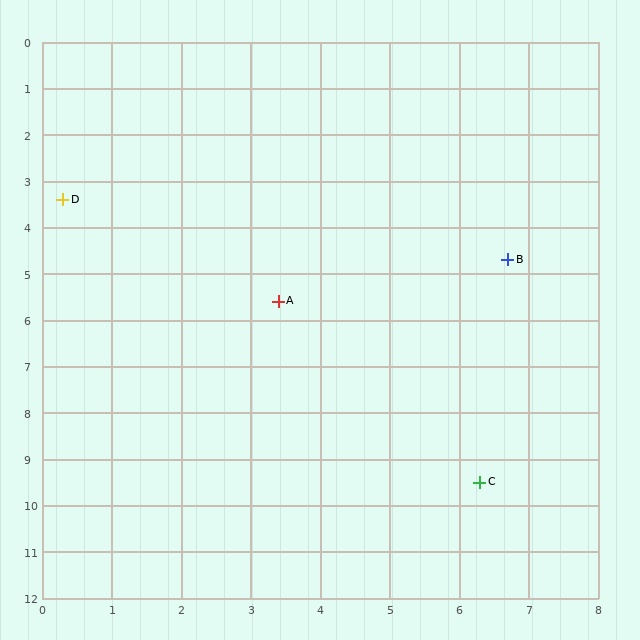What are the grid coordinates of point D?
Point D is at approximately (0.3, 3.4).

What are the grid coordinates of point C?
Point C is at approximately (6.3, 9.5).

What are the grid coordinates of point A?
Point A is at approximately (3.4, 5.6).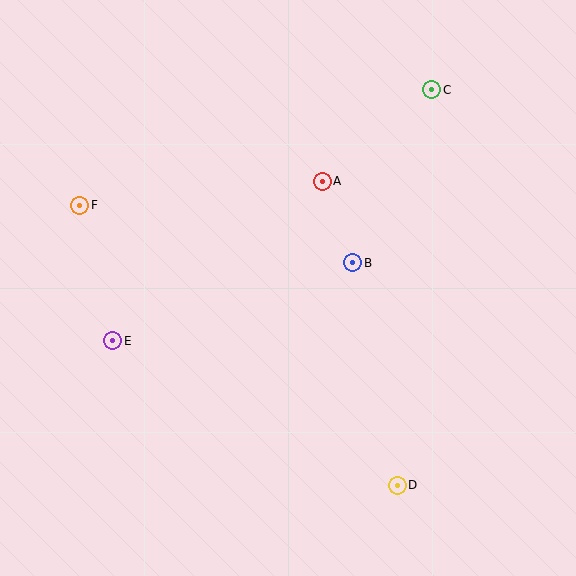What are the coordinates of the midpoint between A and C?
The midpoint between A and C is at (377, 136).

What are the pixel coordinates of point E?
Point E is at (113, 341).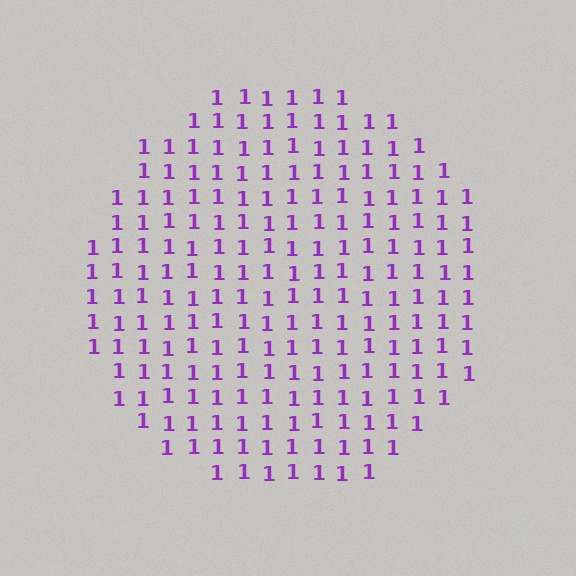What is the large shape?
The large shape is a circle.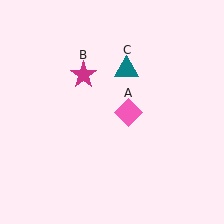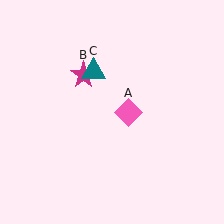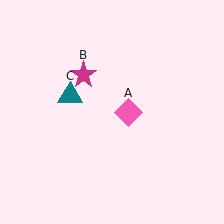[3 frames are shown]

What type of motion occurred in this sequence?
The teal triangle (object C) rotated counterclockwise around the center of the scene.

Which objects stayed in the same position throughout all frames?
Pink diamond (object A) and magenta star (object B) remained stationary.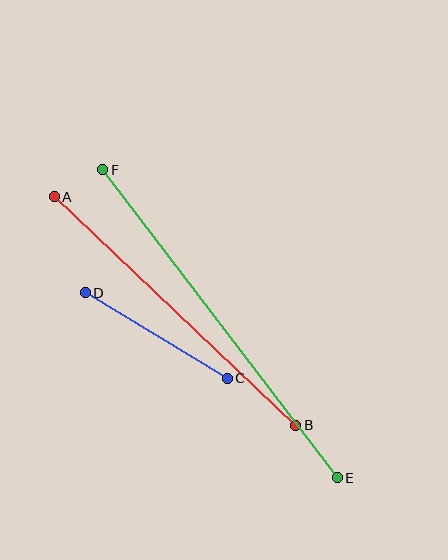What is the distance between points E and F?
The distance is approximately 387 pixels.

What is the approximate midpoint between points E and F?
The midpoint is at approximately (220, 324) pixels.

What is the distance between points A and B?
The distance is approximately 333 pixels.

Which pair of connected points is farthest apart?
Points E and F are farthest apart.